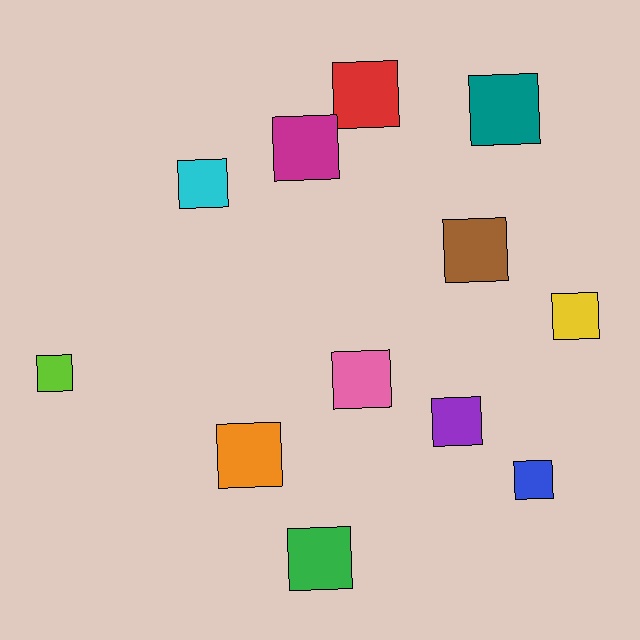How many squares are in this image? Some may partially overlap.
There are 12 squares.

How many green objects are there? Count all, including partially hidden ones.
There is 1 green object.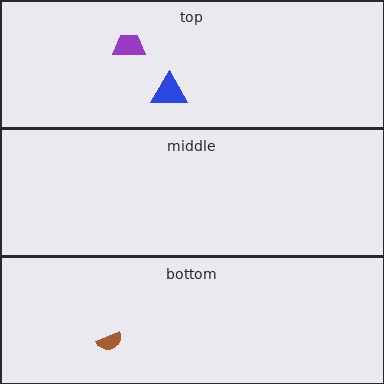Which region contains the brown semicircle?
The bottom region.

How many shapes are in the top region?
2.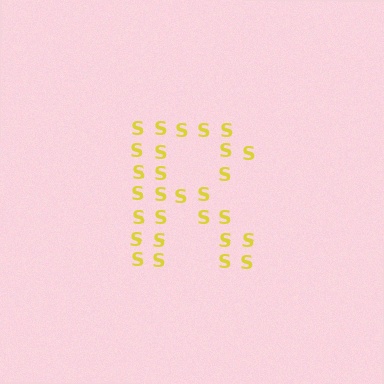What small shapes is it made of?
It is made of small letter S's.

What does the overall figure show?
The overall figure shows the letter R.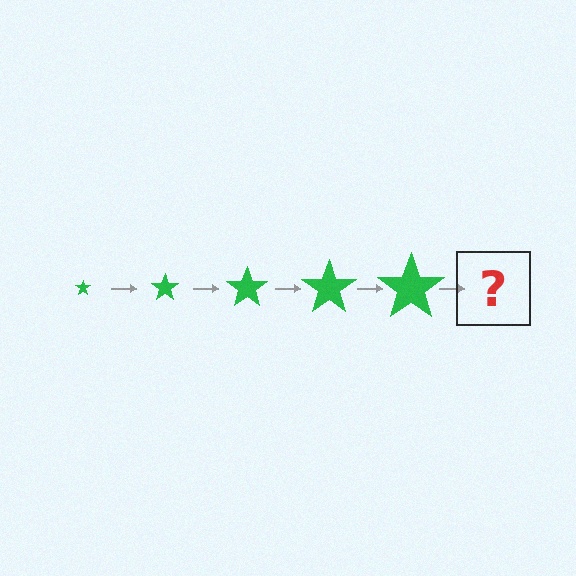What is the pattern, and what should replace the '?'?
The pattern is that the star gets progressively larger each step. The '?' should be a green star, larger than the previous one.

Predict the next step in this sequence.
The next step is a green star, larger than the previous one.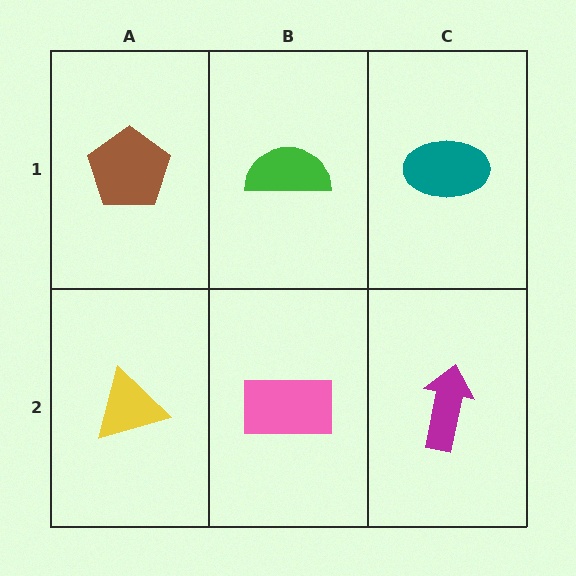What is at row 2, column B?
A pink rectangle.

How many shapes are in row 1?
3 shapes.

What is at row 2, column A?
A yellow triangle.